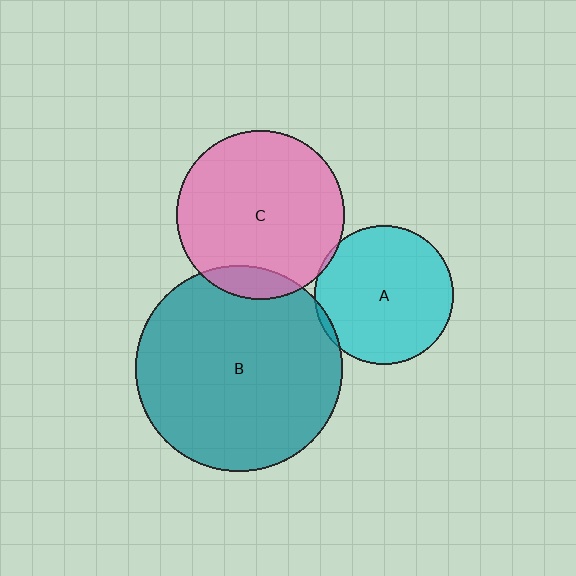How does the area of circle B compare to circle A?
Approximately 2.2 times.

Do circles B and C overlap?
Yes.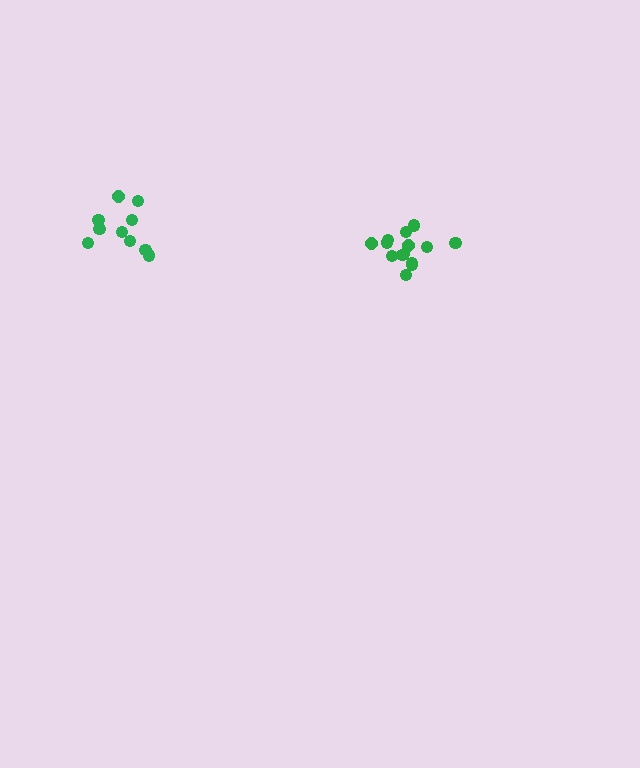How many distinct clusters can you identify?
There are 2 distinct clusters.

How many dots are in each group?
Group 1: 14 dots, Group 2: 10 dots (24 total).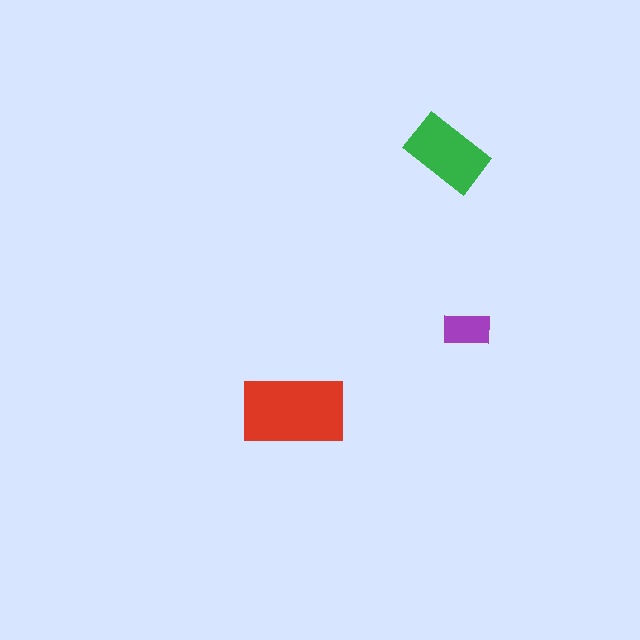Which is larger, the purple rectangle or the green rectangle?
The green one.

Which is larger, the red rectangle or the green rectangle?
The red one.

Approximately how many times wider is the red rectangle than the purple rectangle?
About 2 times wider.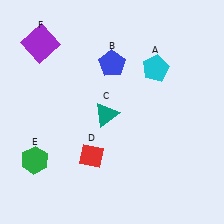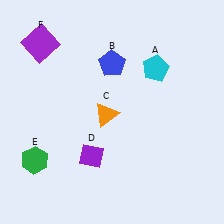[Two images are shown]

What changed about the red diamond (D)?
In Image 1, D is red. In Image 2, it changed to purple.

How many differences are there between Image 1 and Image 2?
There are 2 differences between the two images.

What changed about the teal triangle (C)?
In Image 1, C is teal. In Image 2, it changed to orange.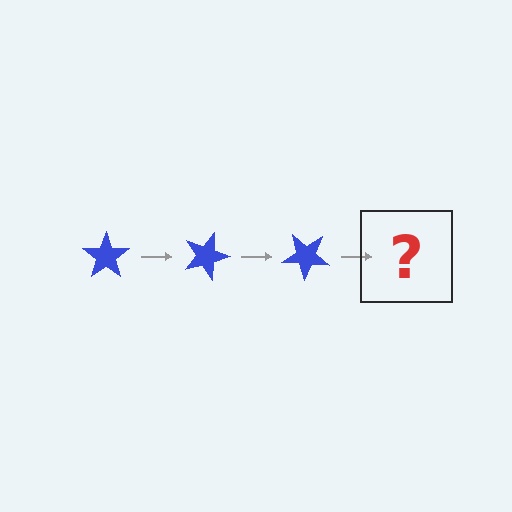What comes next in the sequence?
The next element should be a blue star rotated 60 degrees.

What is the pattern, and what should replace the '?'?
The pattern is that the star rotates 20 degrees each step. The '?' should be a blue star rotated 60 degrees.